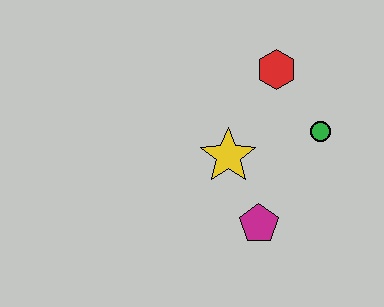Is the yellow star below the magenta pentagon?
No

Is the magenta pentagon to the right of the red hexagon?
No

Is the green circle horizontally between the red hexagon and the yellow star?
No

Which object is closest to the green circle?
The red hexagon is closest to the green circle.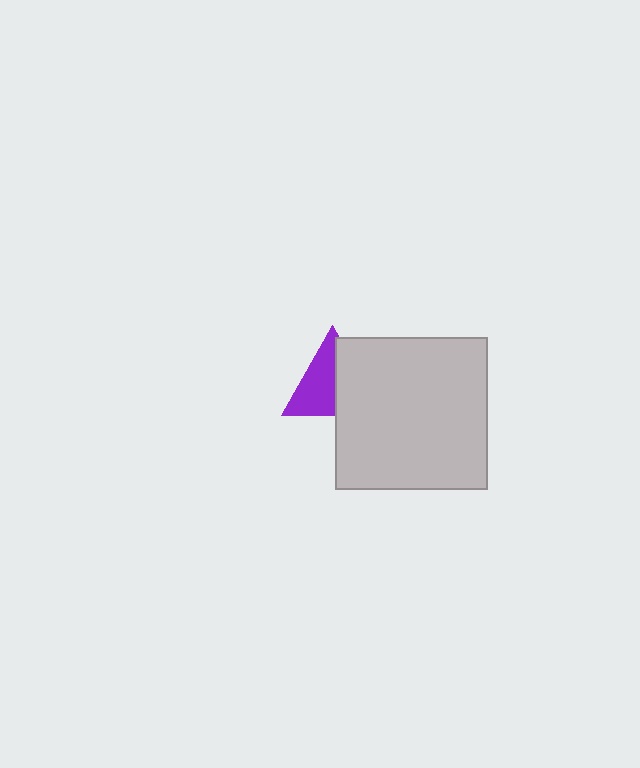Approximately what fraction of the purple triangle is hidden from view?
Roughly 45% of the purple triangle is hidden behind the light gray square.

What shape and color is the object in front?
The object in front is a light gray square.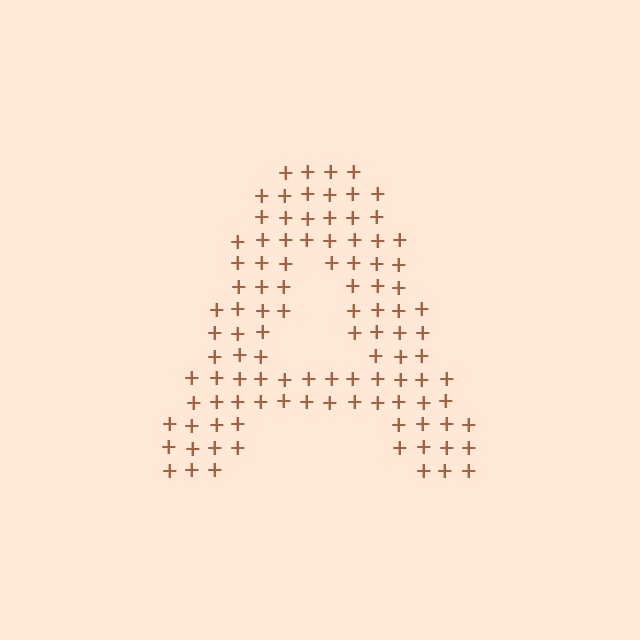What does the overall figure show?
The overall figure shows the letter A.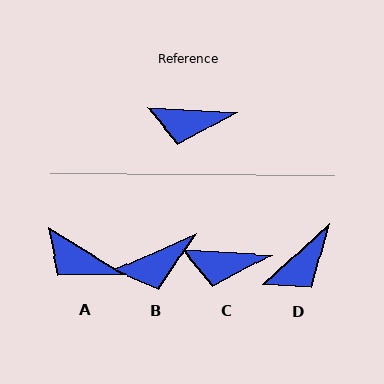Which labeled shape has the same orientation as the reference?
C.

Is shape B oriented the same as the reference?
No, it is off by about 28 degrees.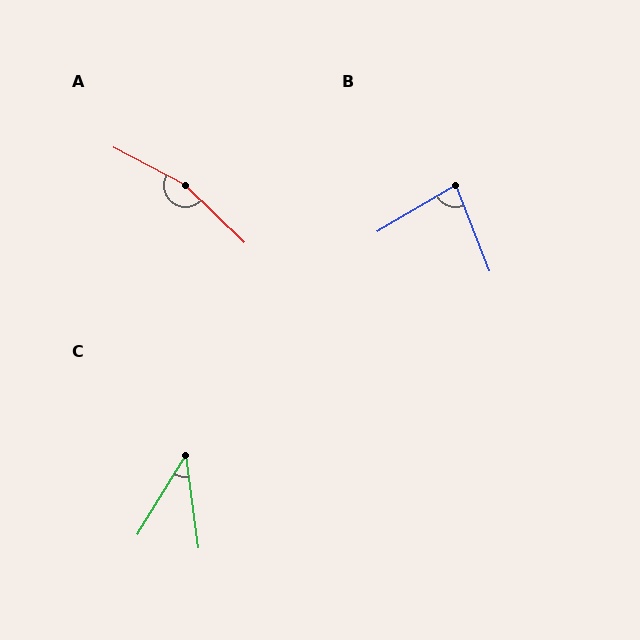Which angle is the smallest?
C, at approximately 39 degrees.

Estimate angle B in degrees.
Approximately 81 degrees.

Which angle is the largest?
A, at approximately 164 degrees.